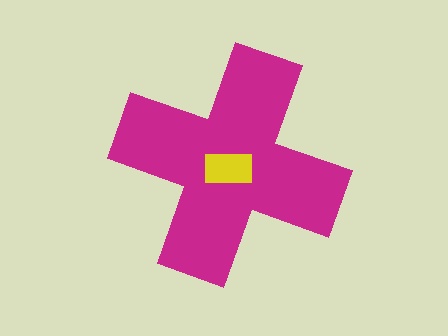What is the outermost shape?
The magenta cross.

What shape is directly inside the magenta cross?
The yellow rectangle.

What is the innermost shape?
The yellow rectangle.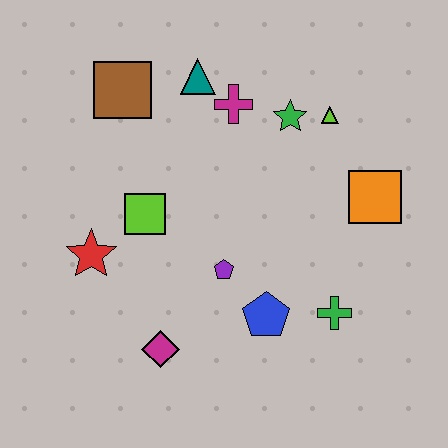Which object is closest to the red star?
The lime square is closest to the red star.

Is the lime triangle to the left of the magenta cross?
No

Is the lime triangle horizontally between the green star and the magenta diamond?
No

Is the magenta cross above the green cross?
Yes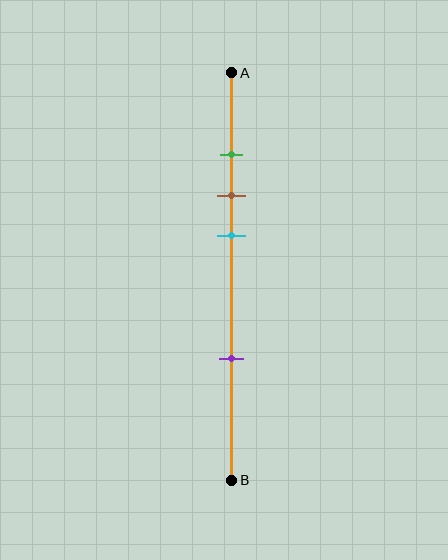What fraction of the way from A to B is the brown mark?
The brown mark is approximately 30% (0.3) of the way from A to B.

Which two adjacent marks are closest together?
The green and brown marks are the closest adjacent pair.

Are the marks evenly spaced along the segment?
No, the marks are not evenly spaced.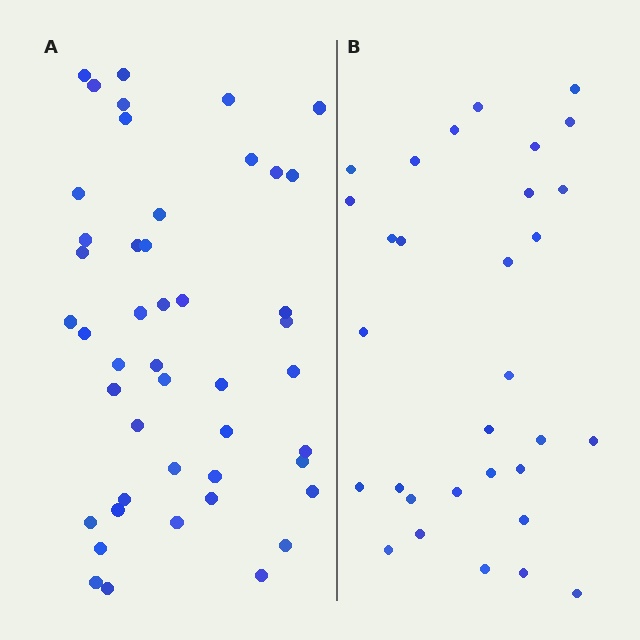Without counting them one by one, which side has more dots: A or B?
Region A (the left region) has more dots.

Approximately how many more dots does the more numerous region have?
Region A has approximately 15 more dots than region B.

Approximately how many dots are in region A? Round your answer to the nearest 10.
About 50 dots. (The exact count is 46, which rounds to 50.)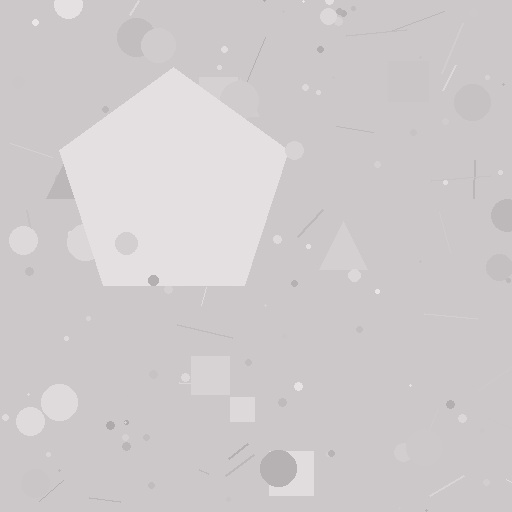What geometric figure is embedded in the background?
A pentagon is embedded in the background.